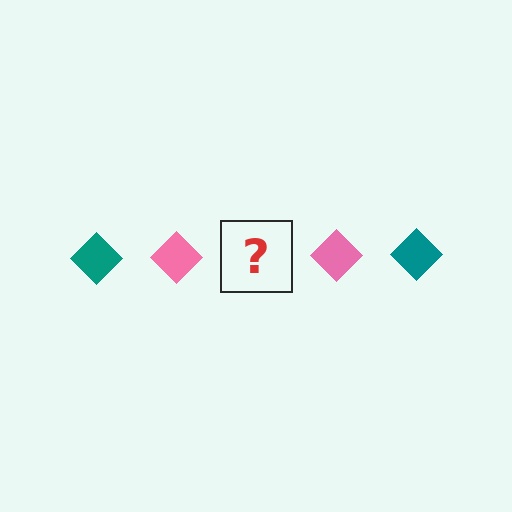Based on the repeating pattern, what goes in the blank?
The blank should be a teal diamond.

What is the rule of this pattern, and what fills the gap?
The rule is that the pattern cycles through teal, pink diamonds. The gap should be filled with a teal diamond.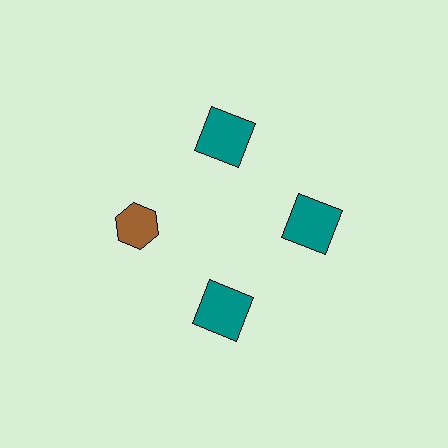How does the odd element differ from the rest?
It differs in both color (brown instead of teal) and shape (hexagon instead of square).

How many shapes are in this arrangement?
There are 4 shapes arranged in a ring pattern.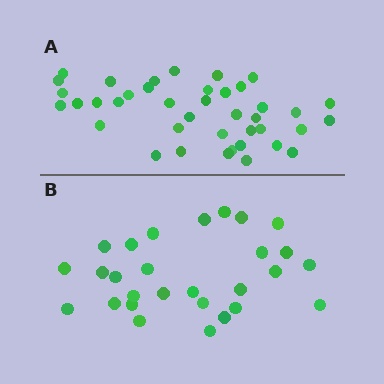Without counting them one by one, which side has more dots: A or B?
Region A (the top region) has more dots.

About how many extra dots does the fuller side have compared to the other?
Region A has roughly 12 or so more dots than region B.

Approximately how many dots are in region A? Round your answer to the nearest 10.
About 40 dots.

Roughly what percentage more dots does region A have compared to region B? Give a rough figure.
About 45% more.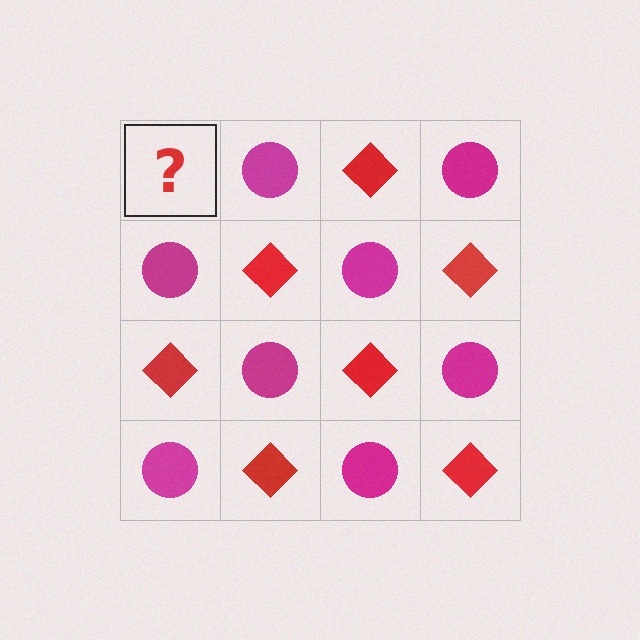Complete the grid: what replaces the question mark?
The question mark should be replaced with a red diamond.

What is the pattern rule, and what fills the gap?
The rule is that it alternates red diamond and magenta circle in a checkerboard pattern. The gap should be filled with a red diamond.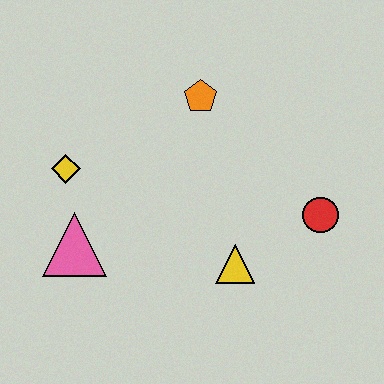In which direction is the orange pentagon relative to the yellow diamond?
The orange pentagon is to the right of the yellow diamond.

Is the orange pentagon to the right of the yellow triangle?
No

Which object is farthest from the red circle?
The yellow diamond is farthest from the red circle.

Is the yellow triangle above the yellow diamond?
No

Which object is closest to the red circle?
The yellow triangle is closest to the red circle.